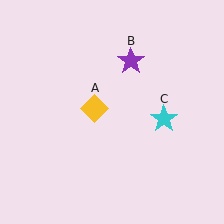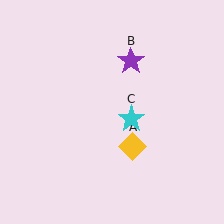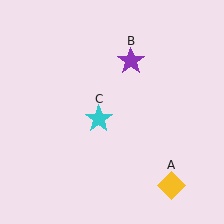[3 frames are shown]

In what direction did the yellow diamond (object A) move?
The yellow diamond (object A) moved down and to the right.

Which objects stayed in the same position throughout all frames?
Purple star (object B) remained stationary.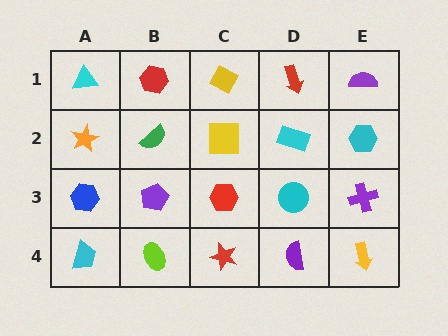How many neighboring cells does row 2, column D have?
4.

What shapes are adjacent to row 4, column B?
A purple pentagon (row 3, column B), a cyan trapezoid (row 4, column A), a red star (row 4, column C).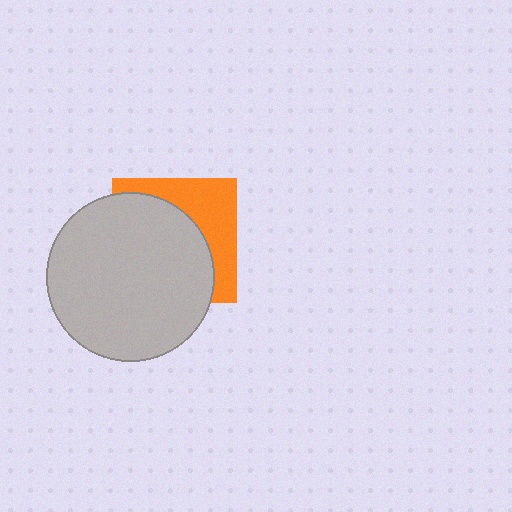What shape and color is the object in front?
The object in front is a light gray circle.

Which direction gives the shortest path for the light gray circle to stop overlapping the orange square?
Moving toward the lower-left gives the shortest separation.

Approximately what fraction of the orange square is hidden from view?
Roughly 63% of the orange square is hidden behind the light gray circle.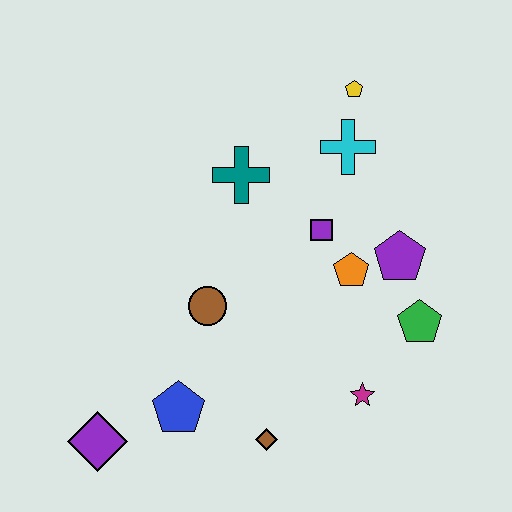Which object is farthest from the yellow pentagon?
The purple diamond is farthest from the yellow pentagon.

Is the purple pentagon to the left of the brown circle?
No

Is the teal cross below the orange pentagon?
No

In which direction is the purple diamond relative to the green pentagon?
The purple diamond is to the left of the green pentagon.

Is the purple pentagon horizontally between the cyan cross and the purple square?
No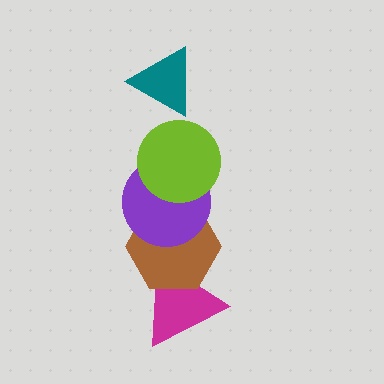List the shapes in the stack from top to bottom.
From top to bottom: the teal triangle, the lime circle, the purple circle, the brown hexagon, the magenta triangle.